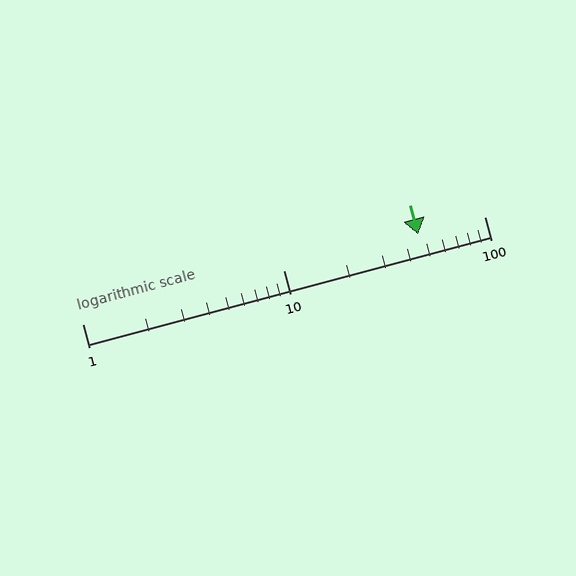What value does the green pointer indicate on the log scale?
The pointer indicates approximately 47.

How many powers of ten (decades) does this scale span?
The scale spans 2 decades, from 1 to 100.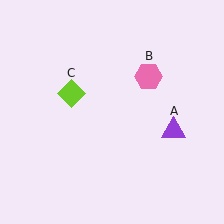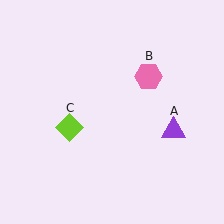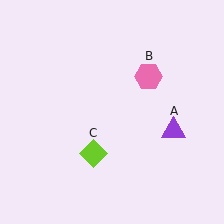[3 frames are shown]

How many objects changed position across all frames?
1 object changed position: lime diamond (object C).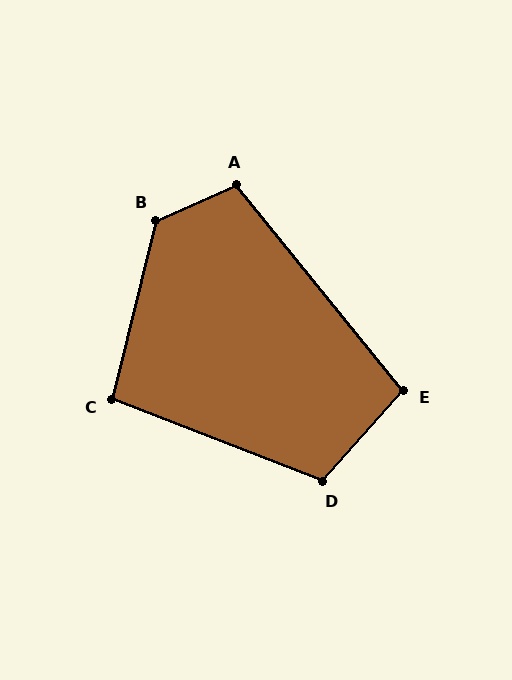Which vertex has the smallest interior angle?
C, at approximately 97 degrees.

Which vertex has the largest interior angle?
B, at approximately 127 degrees.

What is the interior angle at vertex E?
Approximately 99 degrees (obtuse).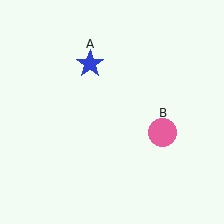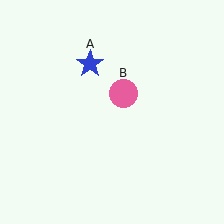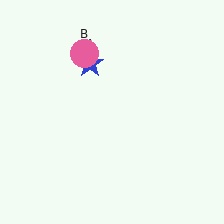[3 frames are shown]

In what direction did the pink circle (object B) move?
The pink circle (object B) moved up and to the left.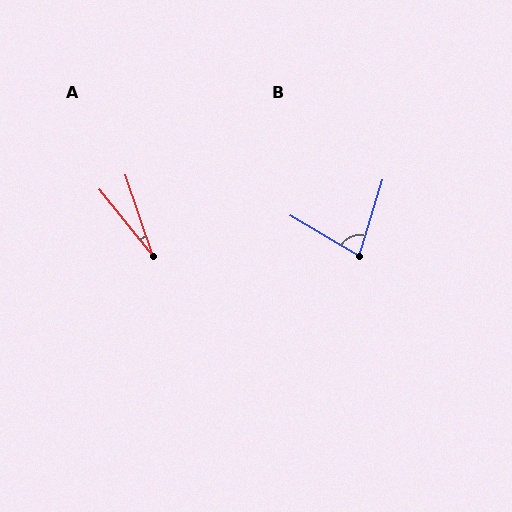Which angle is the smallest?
A, at approximately 20 degrees.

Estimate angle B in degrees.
Approximately 77 degrees.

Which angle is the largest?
B, at approximately 77 degrees.